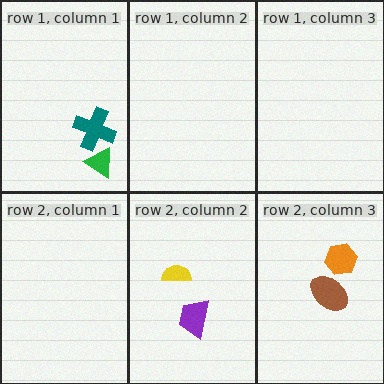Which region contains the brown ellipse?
The row 2, column 3 region.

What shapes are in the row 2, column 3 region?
The brown ellipse, the orange hexagon.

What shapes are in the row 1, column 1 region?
The teal cross, the green triangle.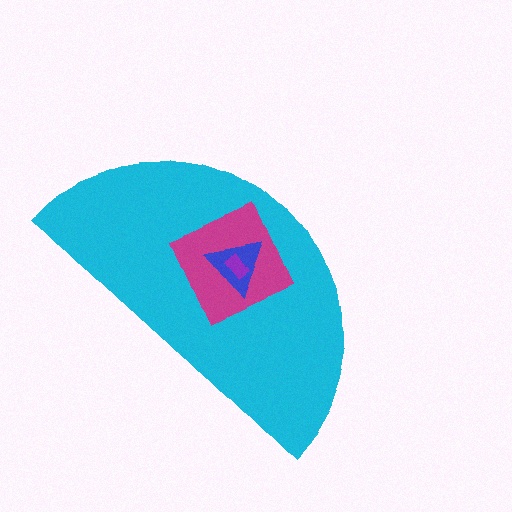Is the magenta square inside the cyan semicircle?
Yes.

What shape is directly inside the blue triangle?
The purple rectangle.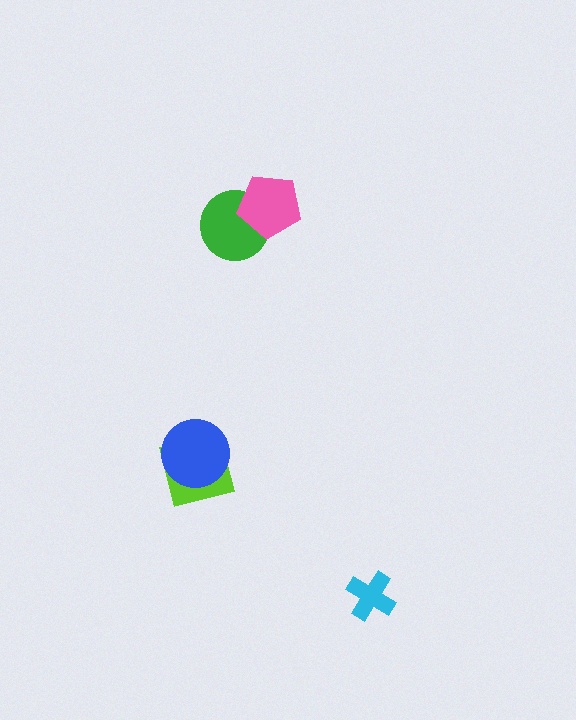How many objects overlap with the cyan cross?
0 objects overlap with the cyan cross.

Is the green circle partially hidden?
Yes, it is partially covered by another shape.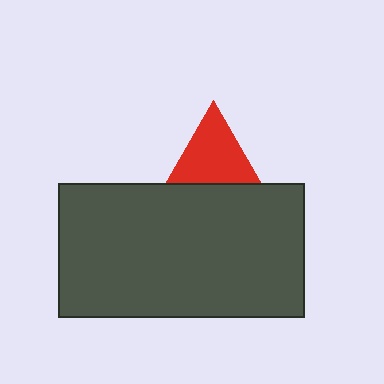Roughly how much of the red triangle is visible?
About half of it is visible (roughly 54%).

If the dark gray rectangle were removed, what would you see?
You would see the complete red triangle.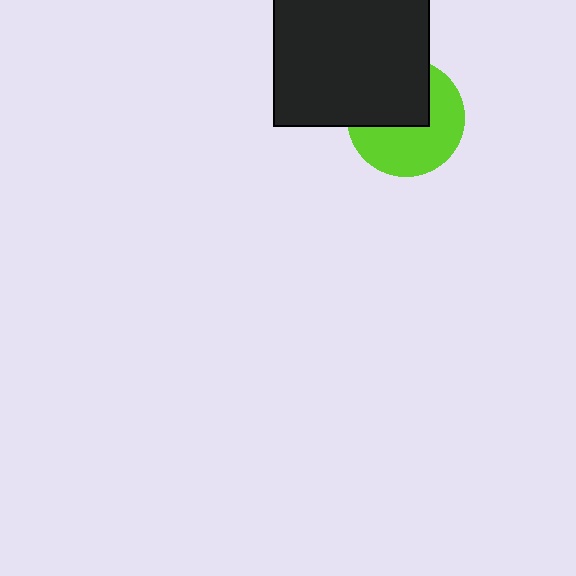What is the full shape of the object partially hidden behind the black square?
The partially hidden object is a lime circle.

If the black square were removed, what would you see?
You would see the complete lime circle.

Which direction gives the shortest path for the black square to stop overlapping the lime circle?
Moving toward the upper-left gives the shortest separation.